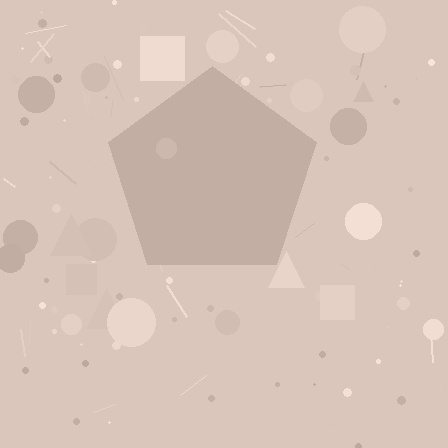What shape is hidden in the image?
A pentagon is hidden in the image.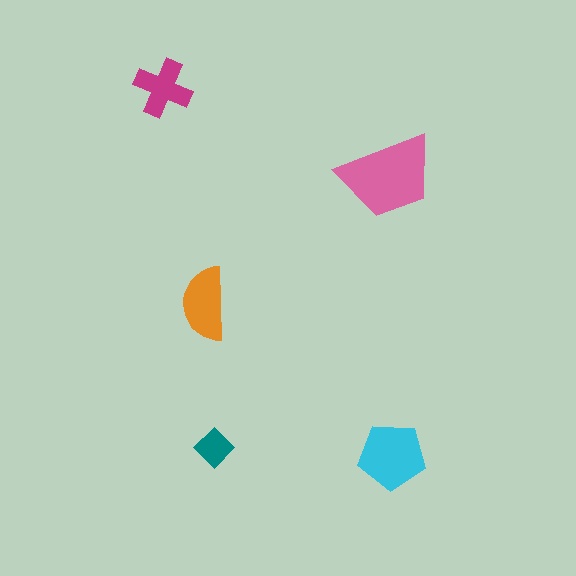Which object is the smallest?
The teal diamond.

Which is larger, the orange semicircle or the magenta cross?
The orange semicircle.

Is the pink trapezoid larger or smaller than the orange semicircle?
Larger.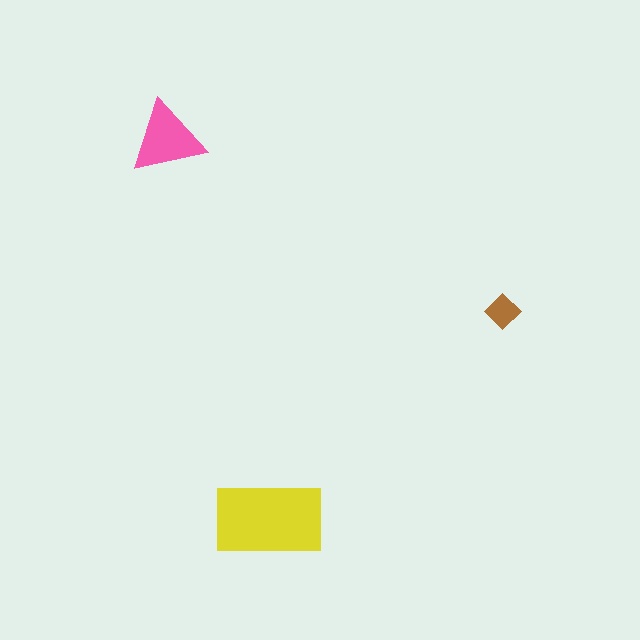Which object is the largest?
The yellow rectangle.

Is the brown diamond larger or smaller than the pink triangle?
Smaller.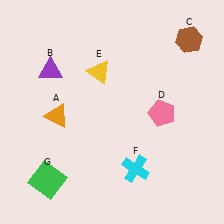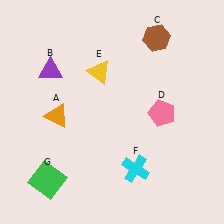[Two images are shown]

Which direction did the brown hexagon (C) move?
The brown hexagon (C) moved left.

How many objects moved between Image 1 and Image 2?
1 object moved between the two images.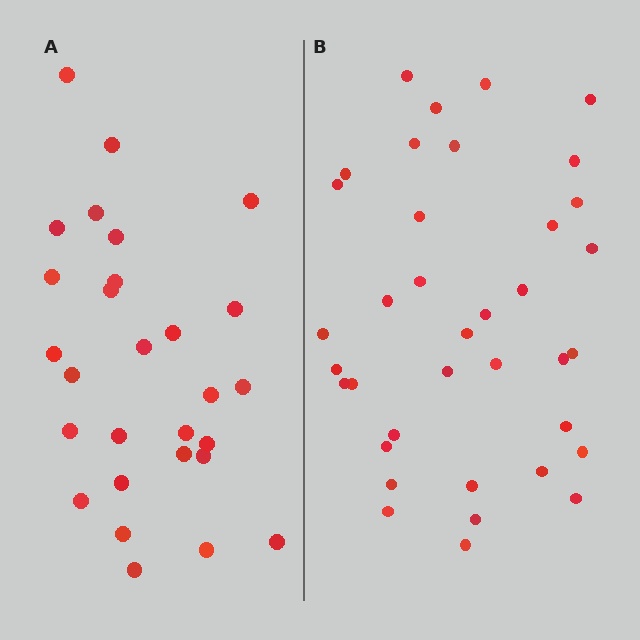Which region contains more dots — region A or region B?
Region B (the right region) has more dots.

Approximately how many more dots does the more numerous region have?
Region B has roughly 8 or so more dots than region A.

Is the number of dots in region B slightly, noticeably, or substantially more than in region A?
Region B has noticeably more, but not dramatically so. The ratio is roughly 1.3 to 1.